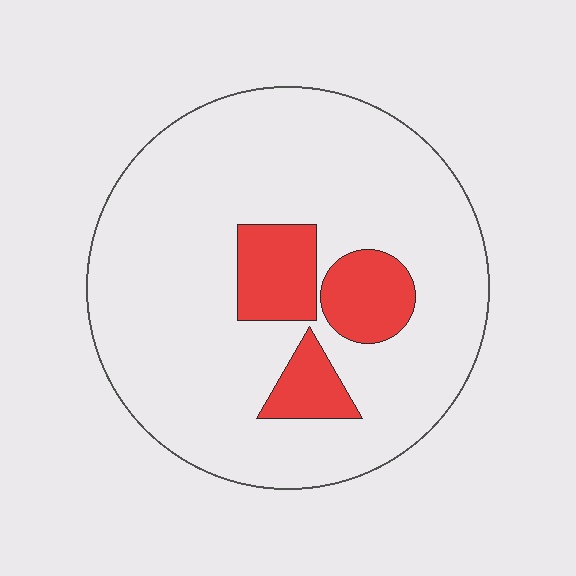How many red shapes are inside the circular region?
3.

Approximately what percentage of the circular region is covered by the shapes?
Approximately 15%.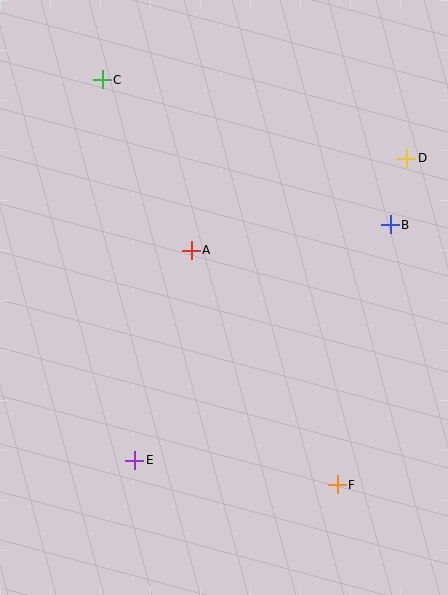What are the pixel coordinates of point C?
Point C is at (102, 80).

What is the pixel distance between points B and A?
The distance between B and A is 201 pixels.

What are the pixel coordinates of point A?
Point A is at (191, 250).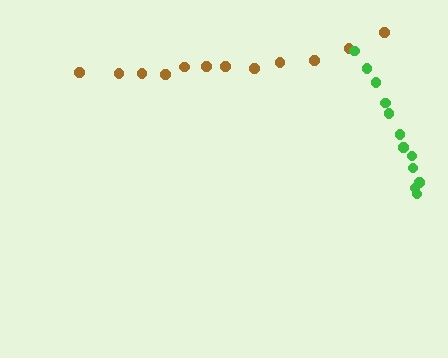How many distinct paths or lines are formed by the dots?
There are 2 distinct paths.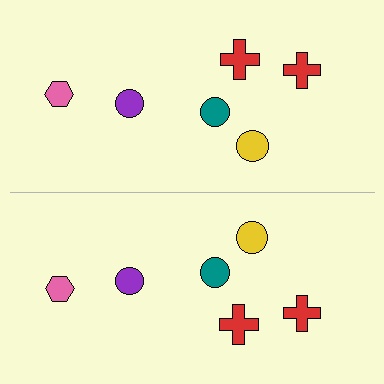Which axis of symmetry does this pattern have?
The pattern has a horizontal axis of symmetry running through the center of the image.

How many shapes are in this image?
There are 12 shapes in this image.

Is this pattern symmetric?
Yes, this pattern has bilateral (reflection) symmetry.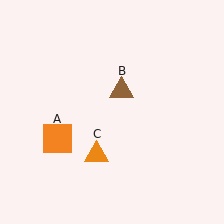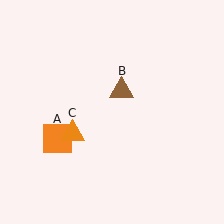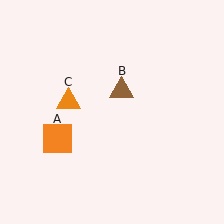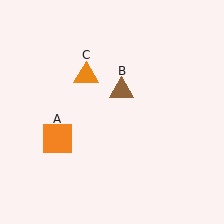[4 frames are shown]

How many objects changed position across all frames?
1 object changed position: orange triangle (object C).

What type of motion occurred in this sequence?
The orange triangle (object C) rotated clockwise around the center of the scene.